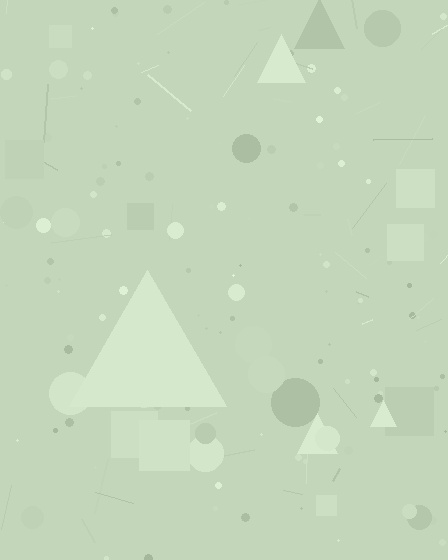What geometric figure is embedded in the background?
A triangle is embedded in the background.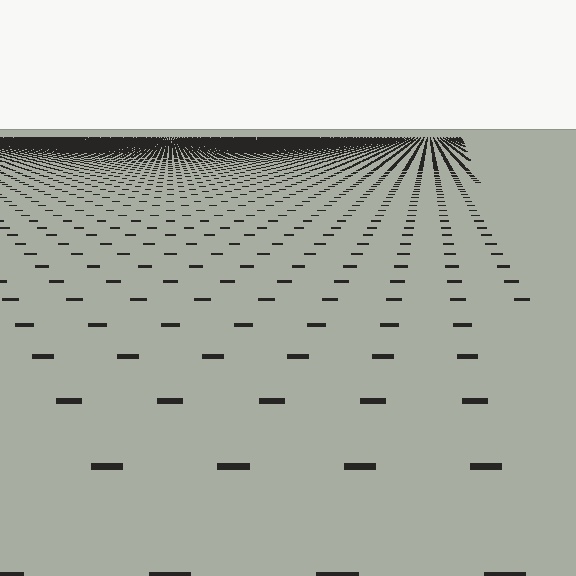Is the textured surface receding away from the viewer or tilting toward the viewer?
The surface is receding away from the viewer. Texture elements get smaller and denser toward the top.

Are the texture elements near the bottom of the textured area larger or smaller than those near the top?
Larger. Near the bottom, elements are closer to the viewer and appear at a bigger on-screen size.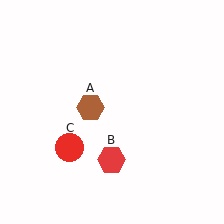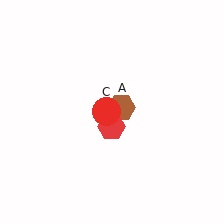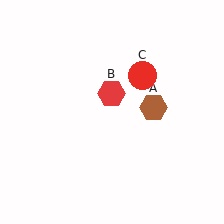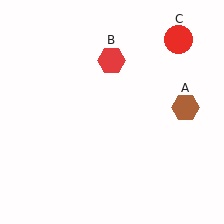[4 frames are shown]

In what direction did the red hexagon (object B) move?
The red hexagon (object B) moved up.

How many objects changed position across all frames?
3 objects changed position: brown hexagon (object A), red hexagon (object B), red circle (object C).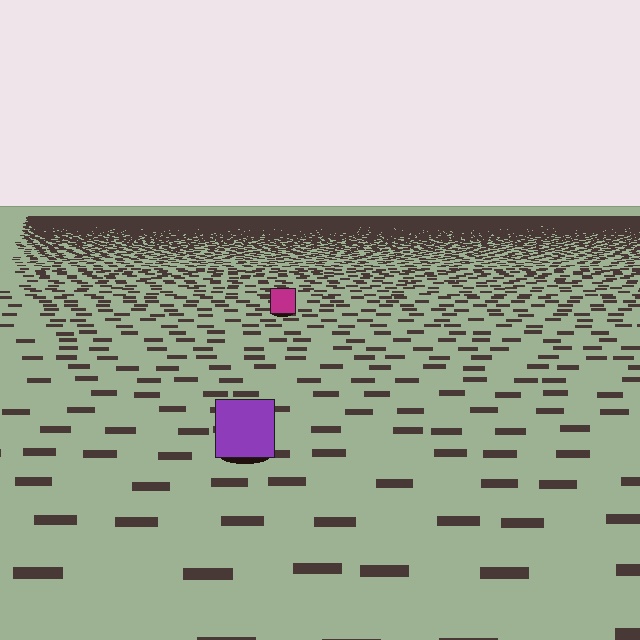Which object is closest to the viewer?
The purple square is closest. The texture marks near it are larger and more spread out.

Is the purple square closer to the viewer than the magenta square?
Yes. The purple square is closer — you can tell from the texture gradient: the ground texture is coarser near it.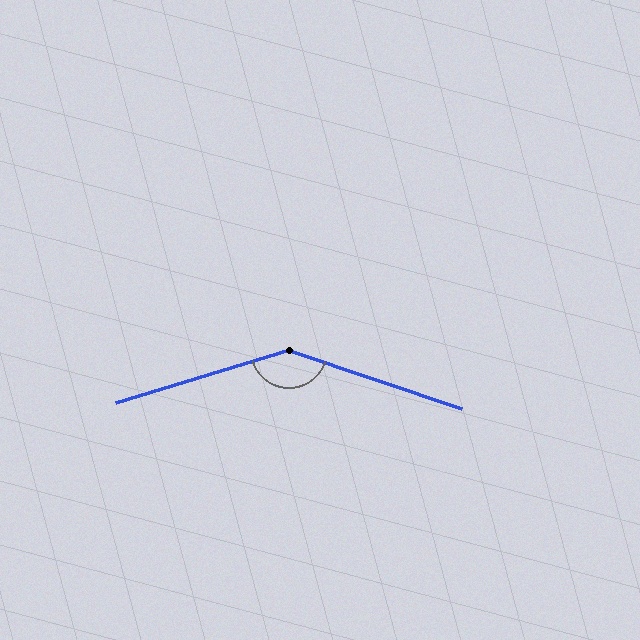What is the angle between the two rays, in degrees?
Approximately 144 degrees.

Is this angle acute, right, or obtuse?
It is obtuse.